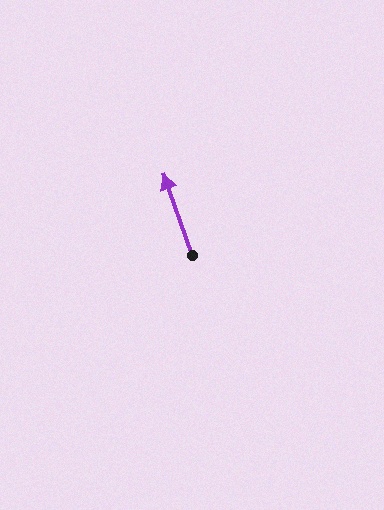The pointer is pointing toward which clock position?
Roughly 11 o'clock.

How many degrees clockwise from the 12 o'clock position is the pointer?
Approximately 340 degrees.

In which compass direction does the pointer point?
North.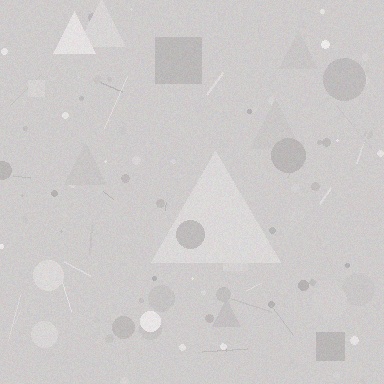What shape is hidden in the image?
A triangle is hidden in the image.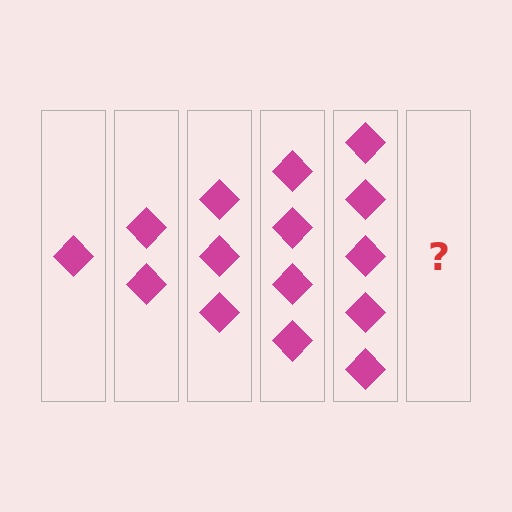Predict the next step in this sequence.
The next step is 6 diamonds.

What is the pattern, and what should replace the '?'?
The pattern is that each step adds one more diamond. The '?' should be 6 diamonds.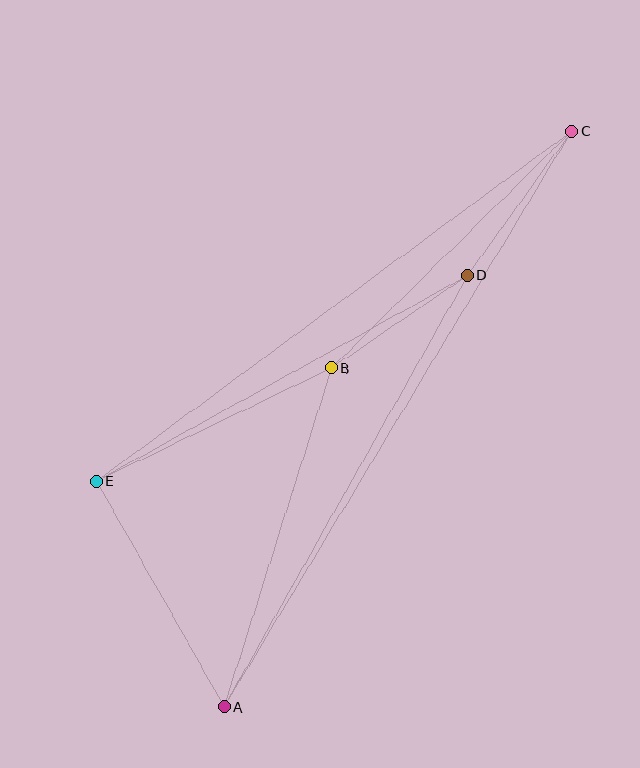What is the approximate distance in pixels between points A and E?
The distance between A and E is approximately 259 pixels.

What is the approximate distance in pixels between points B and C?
The distance between B and C is approximately 337 pixels.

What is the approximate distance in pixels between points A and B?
The distance between A and B is approximately 356 pixels.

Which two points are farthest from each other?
Points A and C are farthest from each other.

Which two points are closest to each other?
Points B and D are closest to each other.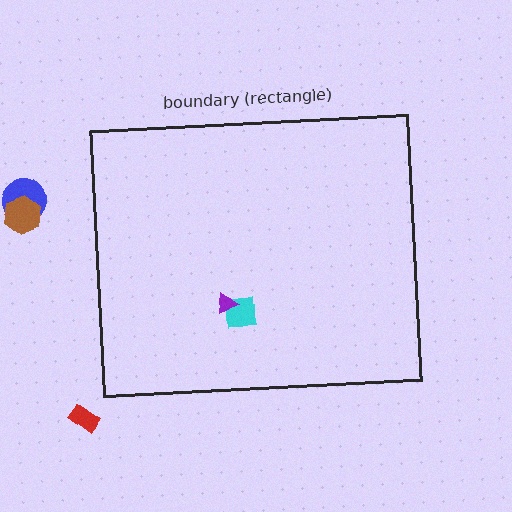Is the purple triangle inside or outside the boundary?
Inside.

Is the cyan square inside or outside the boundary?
Inside.